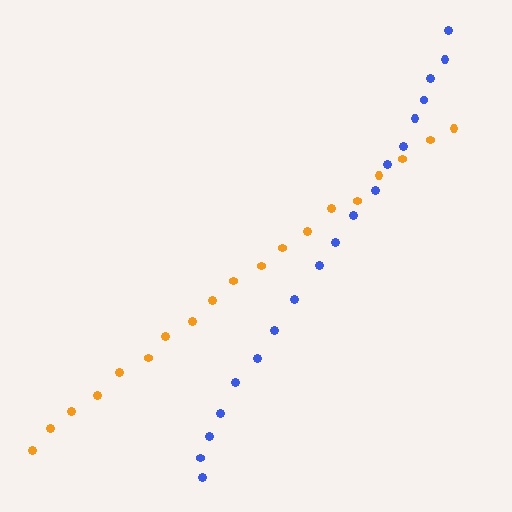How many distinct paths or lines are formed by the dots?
There are 2 distinct paths.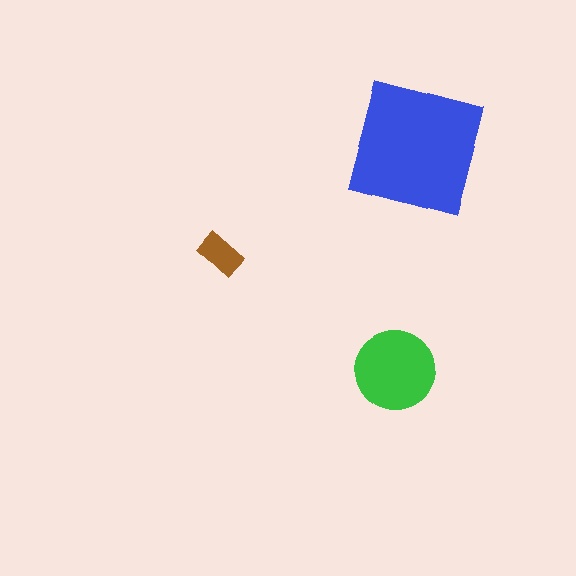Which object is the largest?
The blue square.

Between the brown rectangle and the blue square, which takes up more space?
The blue square.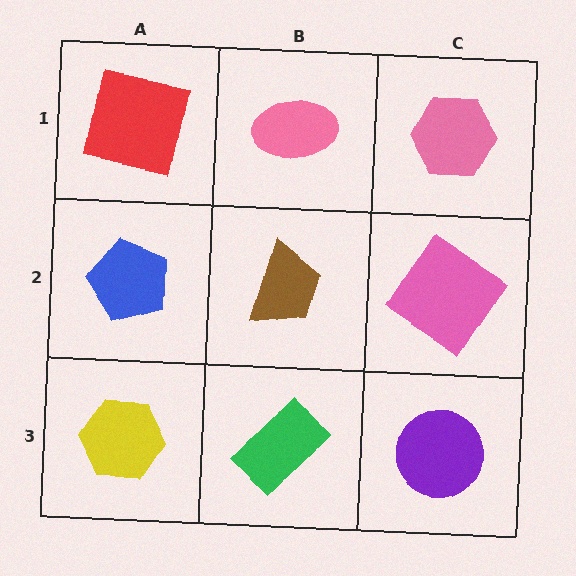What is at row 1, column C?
A pink hexagon.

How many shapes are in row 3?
3 shapes.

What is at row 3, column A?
A yellow hexagon.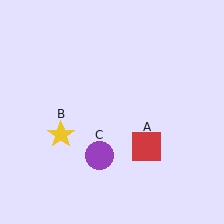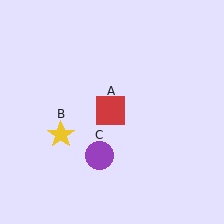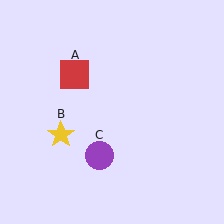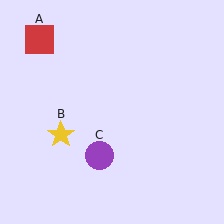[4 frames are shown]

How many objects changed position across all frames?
1 object changed position: red square (object A).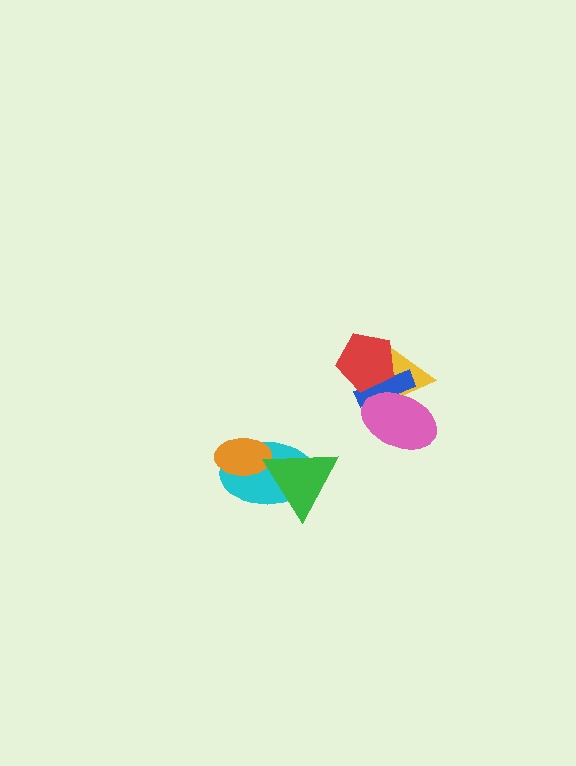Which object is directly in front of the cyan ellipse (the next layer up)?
The orange ellipse is directly in front of the cyan ellipse.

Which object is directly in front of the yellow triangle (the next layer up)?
The blue cross is directly in front of the yellow triangle.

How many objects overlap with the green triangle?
2 objects overlap with the green triangle.